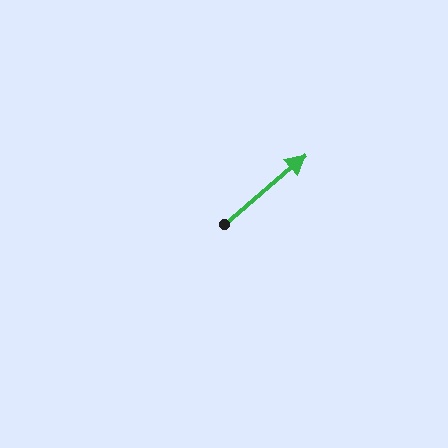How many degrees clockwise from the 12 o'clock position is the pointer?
Approximately 50 degrees.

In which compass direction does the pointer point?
Northeast.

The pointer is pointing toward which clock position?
Roughly 2 o'clock.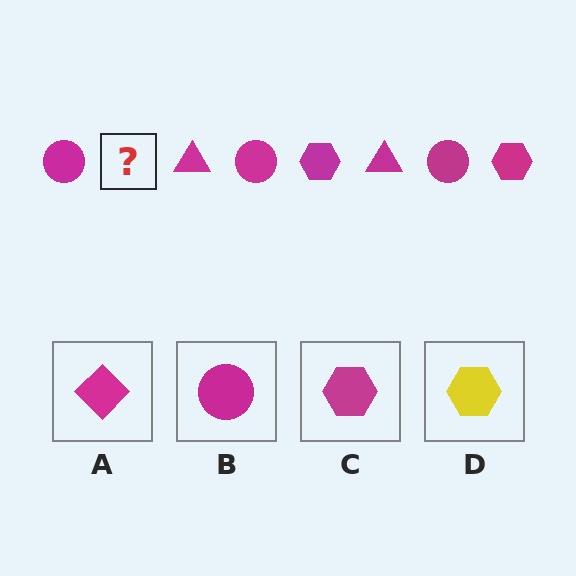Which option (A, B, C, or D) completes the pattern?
C.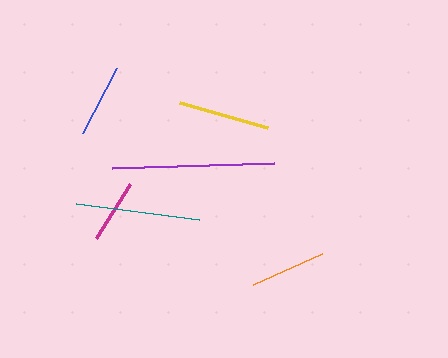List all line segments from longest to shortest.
From longest to shortest: purple, teal, yellow, orange, blue, magenta.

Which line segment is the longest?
The purple line is the longest at approximately 162 pixels.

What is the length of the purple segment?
The purple segment is approximately 162 pixels long.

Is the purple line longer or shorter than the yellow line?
The purple line is longer than the yellow line.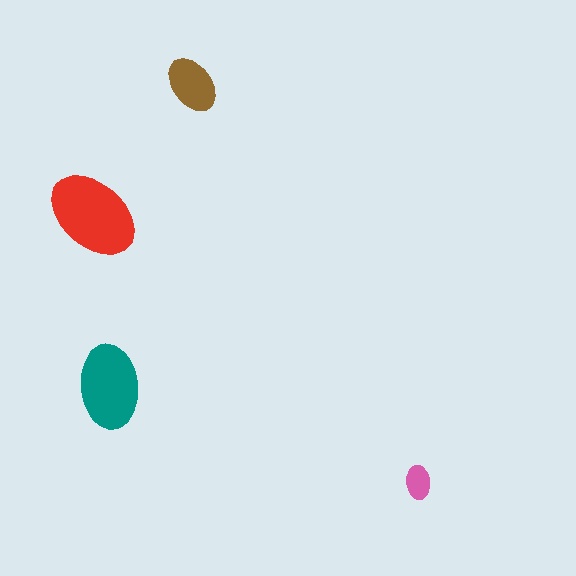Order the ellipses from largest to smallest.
the red one, the teal one, the brown one, the pink one.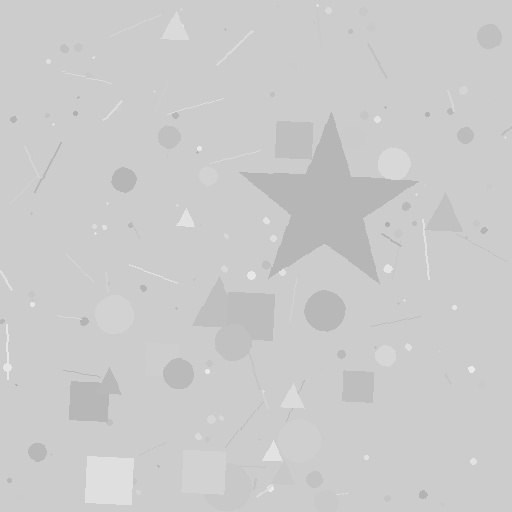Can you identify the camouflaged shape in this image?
The camouflaged shape is a star.